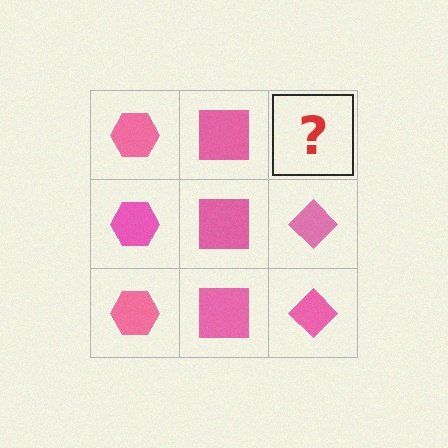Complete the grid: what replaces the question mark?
The question mark should be replaced with a pink diamond.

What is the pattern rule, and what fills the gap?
The rule is that each column has a consistent shape. The gap should be filled with a pink diamond.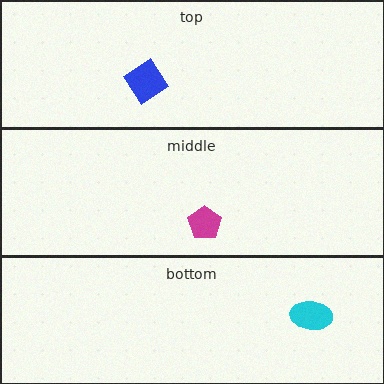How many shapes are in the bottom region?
1.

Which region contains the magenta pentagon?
The middle region.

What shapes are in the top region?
The blue diamond.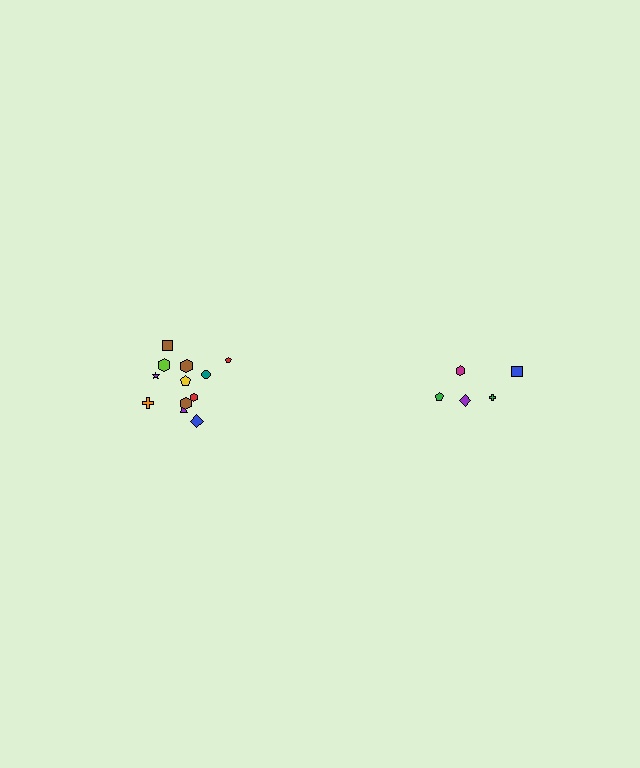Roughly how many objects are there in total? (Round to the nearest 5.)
Roughly 15 objects in total.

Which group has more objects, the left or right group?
The left group.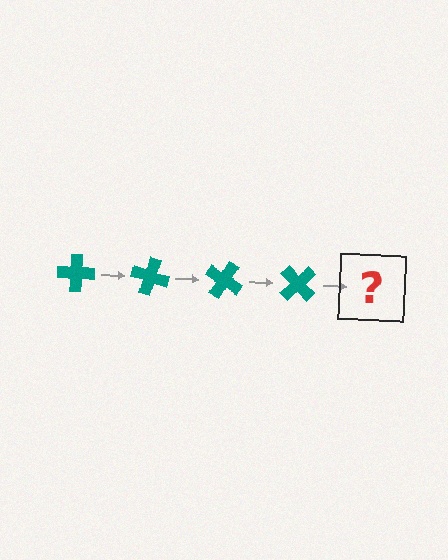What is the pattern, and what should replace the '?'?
The pattern is that the cross rotates 15 degrees each step. The '?' should be a teal cross rotated 60 degrees.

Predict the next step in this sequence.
The next step is a teal cross rotated 60 degrees.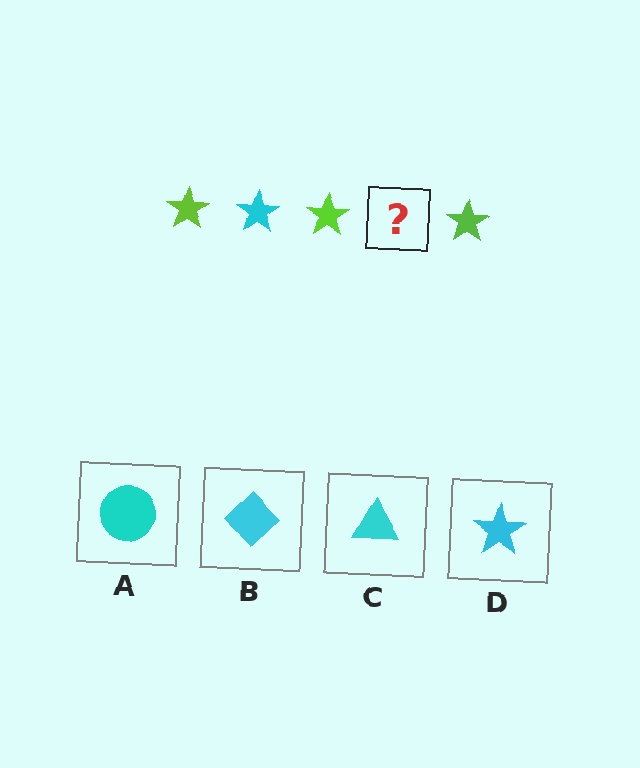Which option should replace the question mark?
Option D.